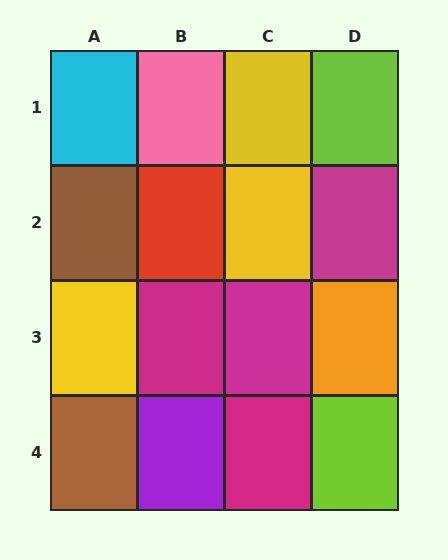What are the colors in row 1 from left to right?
Cyan, pink, yellow, lime.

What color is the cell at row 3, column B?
Magenta.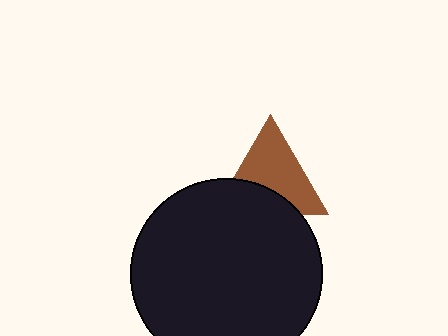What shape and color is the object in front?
The object in front is a black circle.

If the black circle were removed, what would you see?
You would see the complete brown triangle.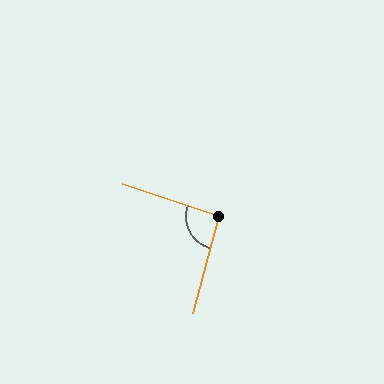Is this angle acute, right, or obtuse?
It is approximately a right angle.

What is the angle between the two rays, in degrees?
Approximately 94 degrees.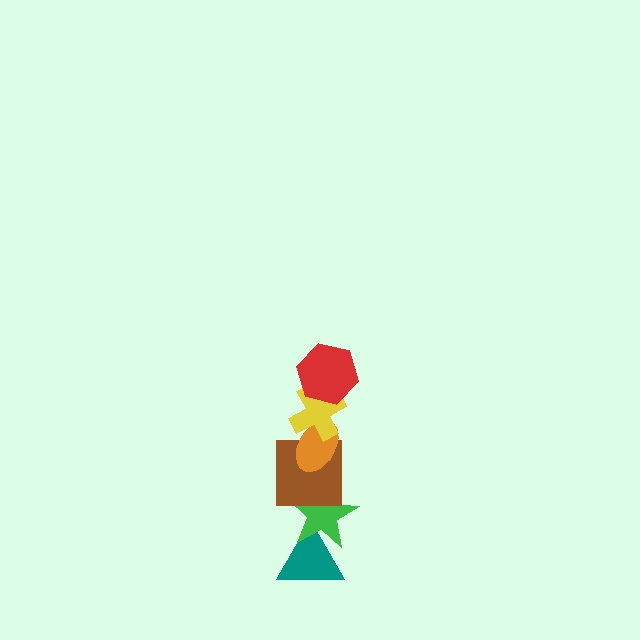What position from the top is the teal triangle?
The teal triangle is 6th from the top.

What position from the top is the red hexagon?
The red hexagon is 1st from the top.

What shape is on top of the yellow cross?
The red hexagon is on top of the yellow cross.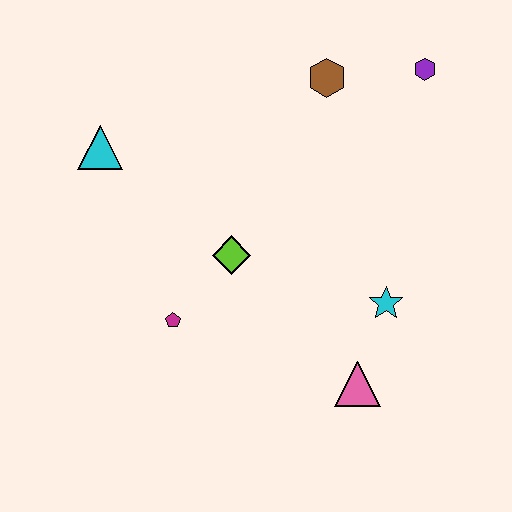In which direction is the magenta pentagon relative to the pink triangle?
The magenta pentagon is to the left of the pink triangle.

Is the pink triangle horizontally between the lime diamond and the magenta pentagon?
No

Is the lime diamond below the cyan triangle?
Yes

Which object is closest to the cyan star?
The pink triangle is closest to the cyan star.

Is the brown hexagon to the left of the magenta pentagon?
No